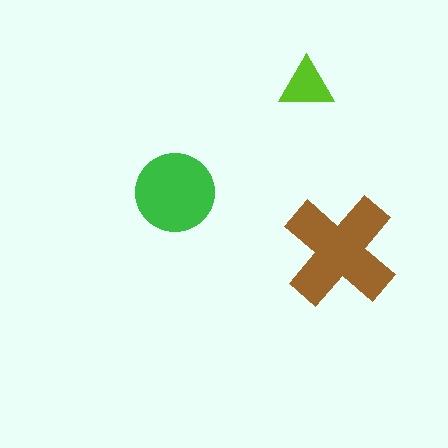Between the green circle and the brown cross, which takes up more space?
The brown cross.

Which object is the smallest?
The lime triangle.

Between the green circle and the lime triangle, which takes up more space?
The green circle.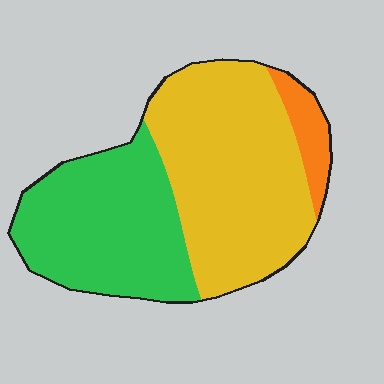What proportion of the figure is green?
Green takes up between a third and a half of the figure.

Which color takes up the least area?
Orange, at roughly 5%.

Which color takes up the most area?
Yellow, at roughly 50%.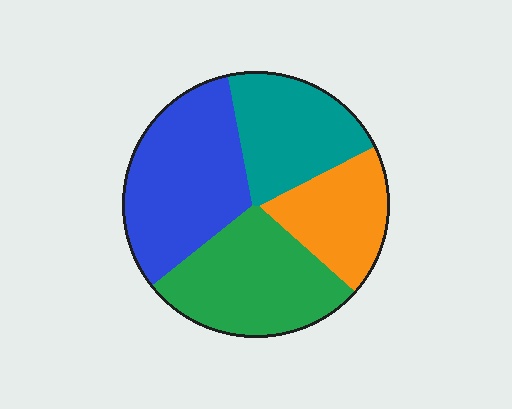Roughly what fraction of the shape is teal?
Teal takes up about one fifth (1/5) of the shape.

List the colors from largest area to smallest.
From largest to smallest: blue, green, teal, orange.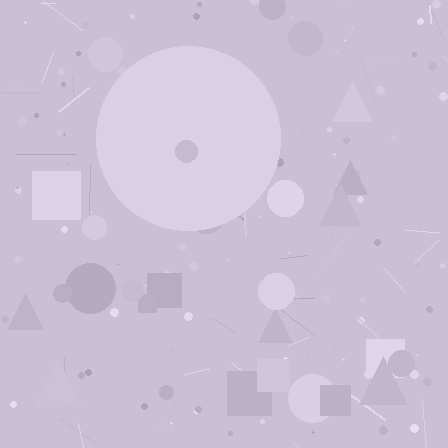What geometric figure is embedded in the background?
A circle is embedded in the background.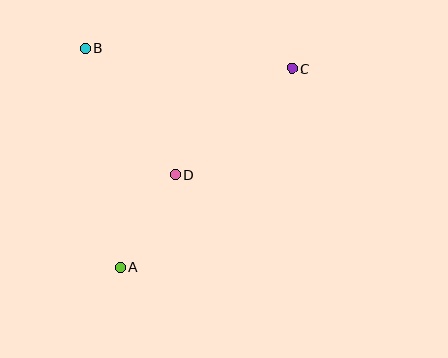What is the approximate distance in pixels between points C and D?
The distance between C and D is approximately 158 pixels.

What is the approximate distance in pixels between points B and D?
The distance between B and D is approximately 156 pixels.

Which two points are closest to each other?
Points A and D are closest to each other.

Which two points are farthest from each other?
Points A and C are farthest from each other.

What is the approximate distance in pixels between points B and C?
The distance between B and C is approximately 208 pixels.